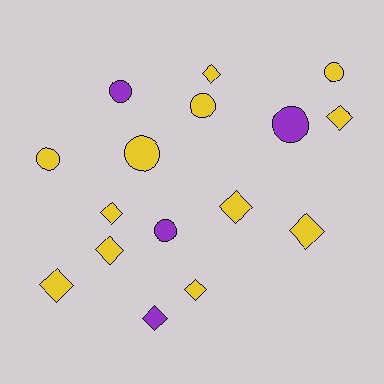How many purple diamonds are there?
There is 1 purple diamond.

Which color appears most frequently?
Yellow, with 12 objects.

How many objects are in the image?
There are 16 objects.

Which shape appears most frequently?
Diamond, with 9 objects.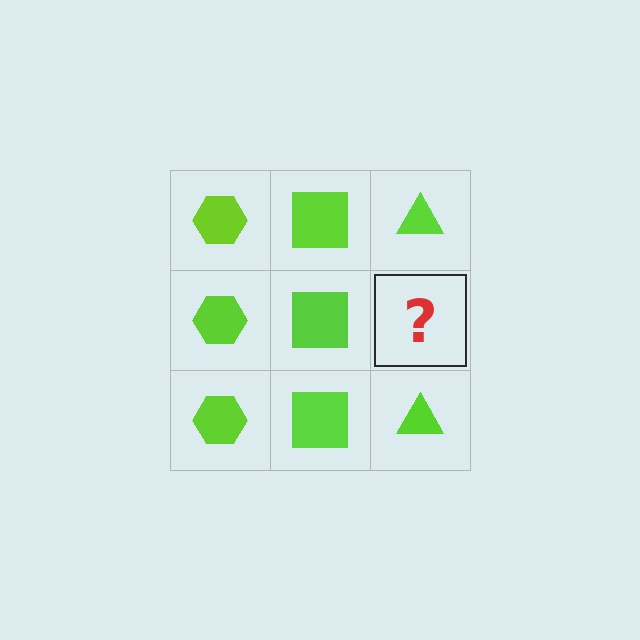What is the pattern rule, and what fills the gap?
The rule is that each column has a consistent shape. The gap should be filled with a lime triangle.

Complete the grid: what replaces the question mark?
The question mark should be replaced with a lime triangle.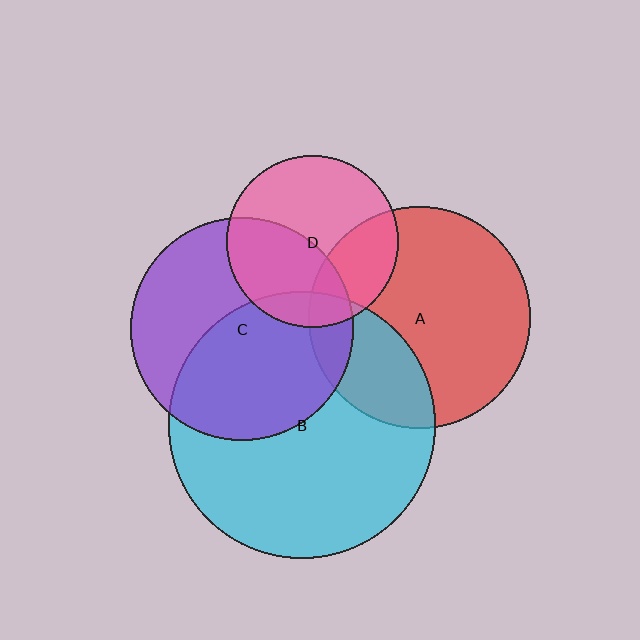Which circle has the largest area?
Circle B (cyan).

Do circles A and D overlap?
Yes.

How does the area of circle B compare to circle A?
Approximately 1.4 times.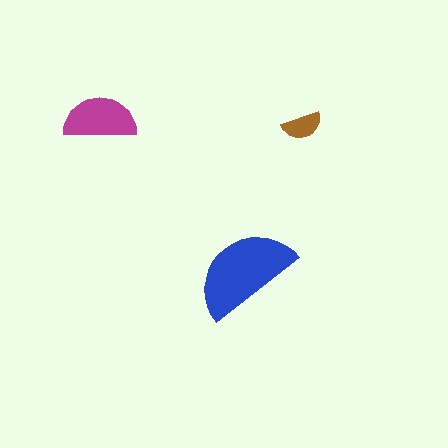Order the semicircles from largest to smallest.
the blue one, the magenta one, the brown one.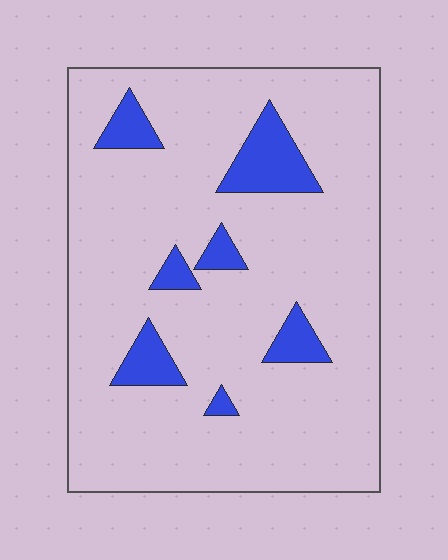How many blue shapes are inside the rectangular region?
7.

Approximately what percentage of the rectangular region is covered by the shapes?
Approximately 10%.